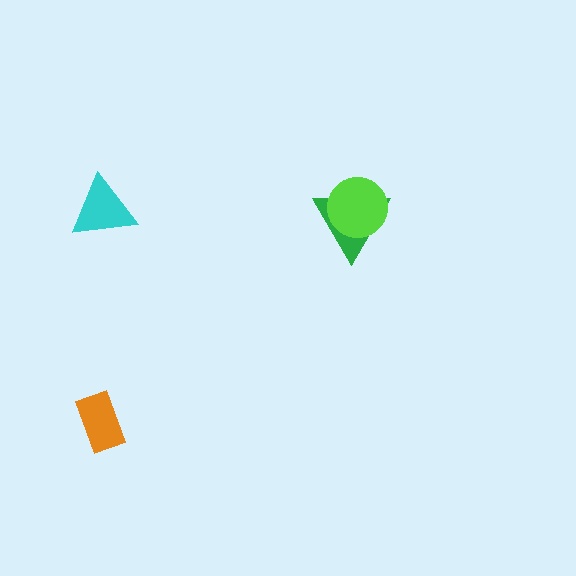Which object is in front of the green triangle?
The lime circle is in front of the green triangle.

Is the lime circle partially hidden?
No, no other shape covers it.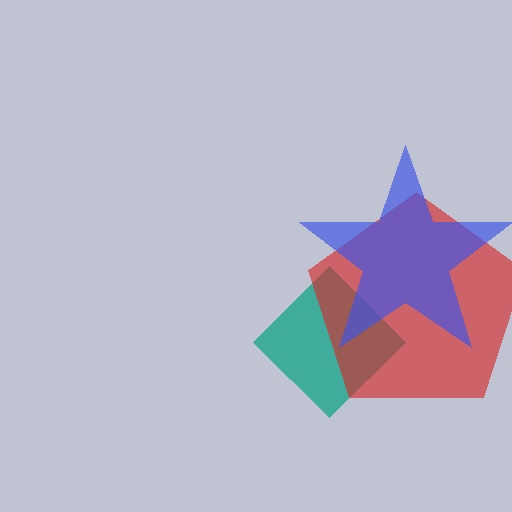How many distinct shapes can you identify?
There are 3 distinct shapes: a teal diamond, a red pentagon, a blue star.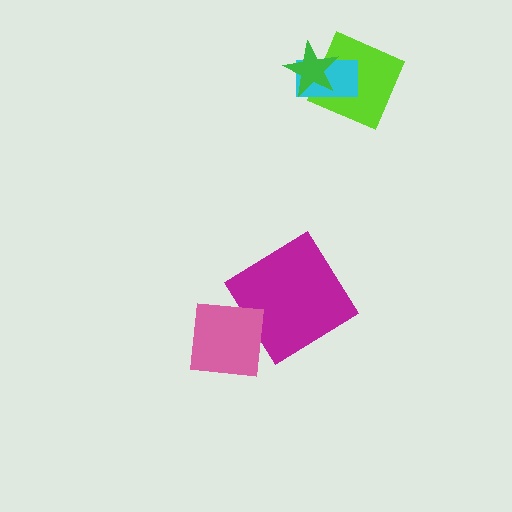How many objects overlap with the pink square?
0 objects overlap with the pink square.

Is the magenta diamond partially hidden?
No, no other shape covers it.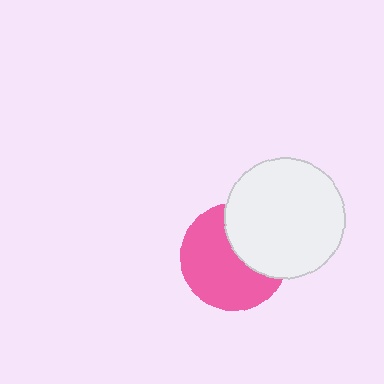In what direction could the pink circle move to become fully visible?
The pink circle could move toward the lower-left. That would shift it out from behind the white circle entirely.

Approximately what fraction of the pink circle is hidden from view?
Roughly 37% of the pink circle is hidden behind the white circle.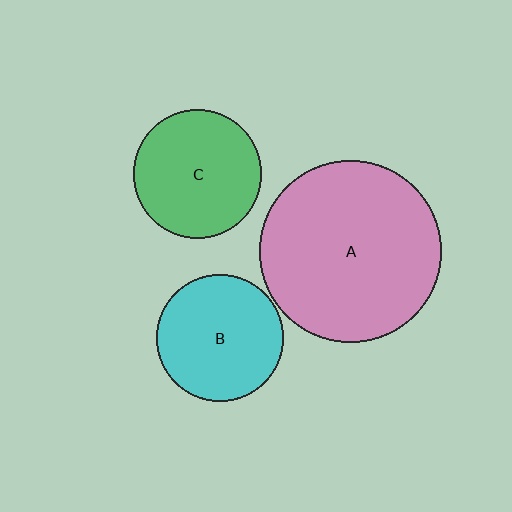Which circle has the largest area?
Circle A (pink).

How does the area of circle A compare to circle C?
Approximately 2.0 times.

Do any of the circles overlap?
No, none of the circles overlap.